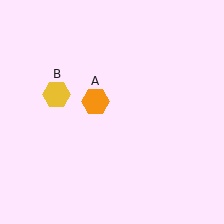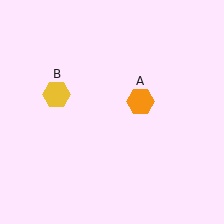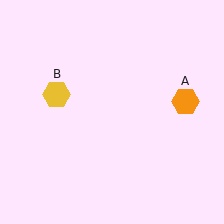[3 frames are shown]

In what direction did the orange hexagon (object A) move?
The orange hexagon (object A) moved right.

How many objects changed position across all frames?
1 object changed position: orange hexagon (object A).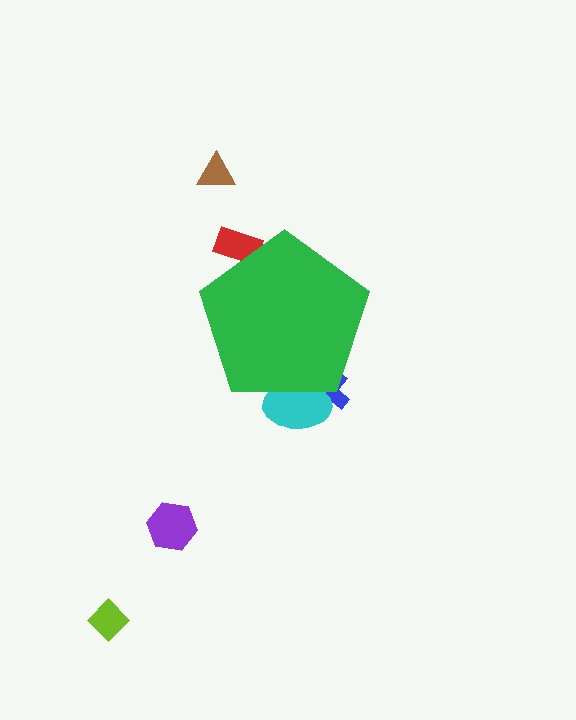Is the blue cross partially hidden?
Yes, the blue cross is partially hidden behind the green pentagon.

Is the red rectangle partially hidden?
Yes, the red rectangle is partially hidden behind the green pentagon.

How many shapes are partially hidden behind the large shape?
3 shapes are partially hidden.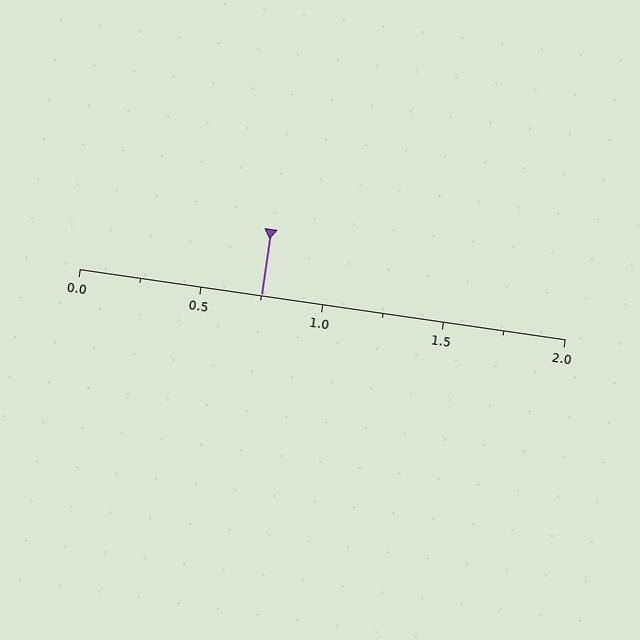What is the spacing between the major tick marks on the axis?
The major ticks are spaced 0.5 apart.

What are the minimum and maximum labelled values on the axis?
The axis runs from 0.0 to 2.0.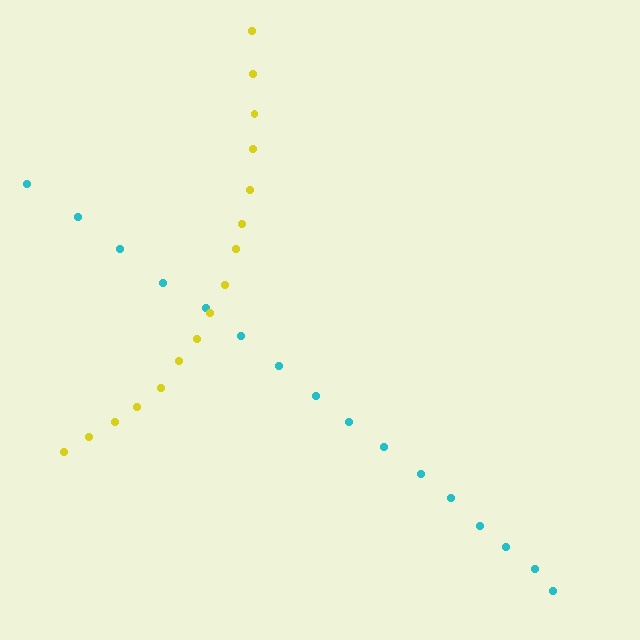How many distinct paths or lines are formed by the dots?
There are 2 distinct paths.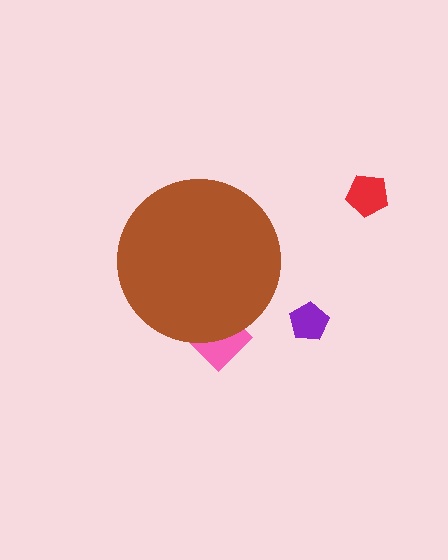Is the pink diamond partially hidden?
Yes, the pink diamond is partially hidden behind the brown circle.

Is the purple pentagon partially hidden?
No, the purple pentagon is fully visible.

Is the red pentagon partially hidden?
No, the red pentagon is fully visible.